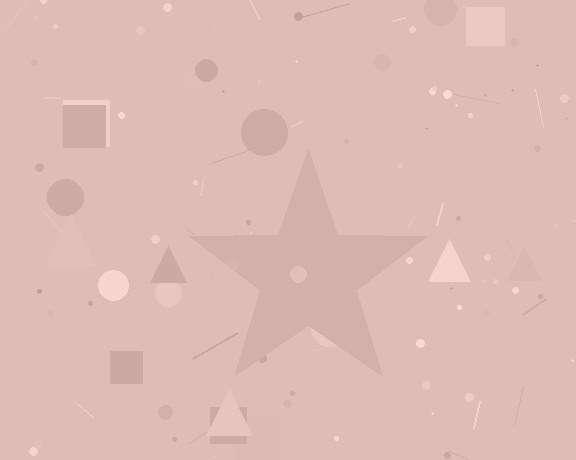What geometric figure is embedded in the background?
A star is embedded in the background.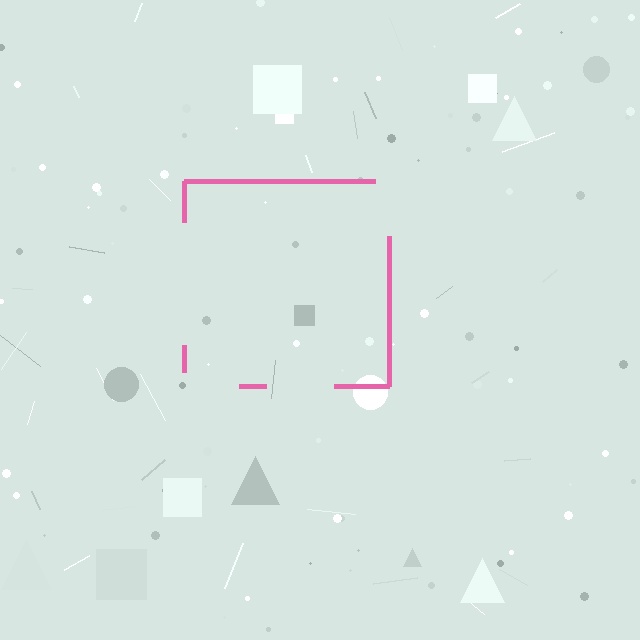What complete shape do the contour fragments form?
The contour fragments form a square.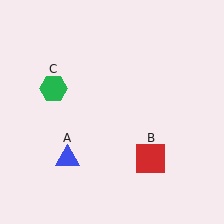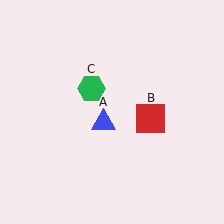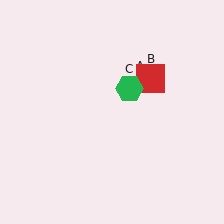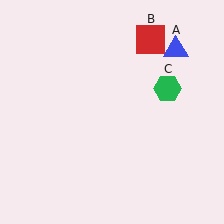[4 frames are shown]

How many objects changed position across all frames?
3 objects changed position: blue triangle (object A), red square (object B), green hexagon (object C).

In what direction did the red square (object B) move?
The red square (object B) moved up.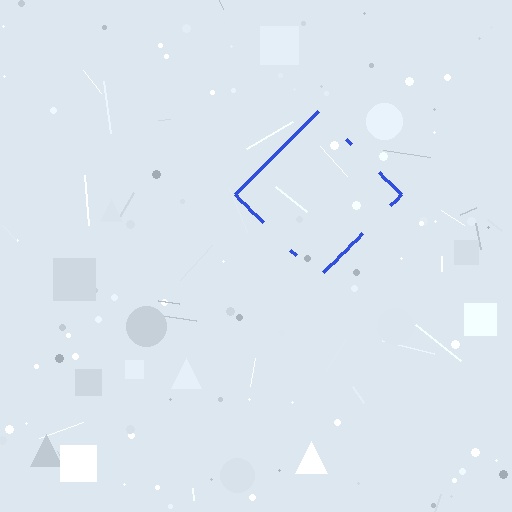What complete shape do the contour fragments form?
The contour fragments form a diamond.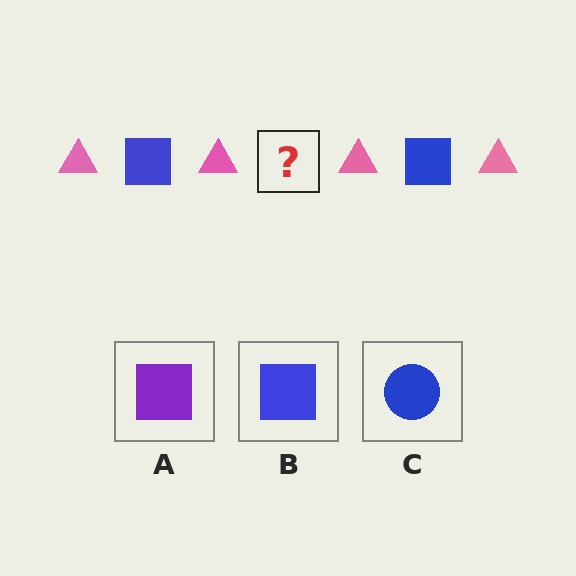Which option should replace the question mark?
Option B.